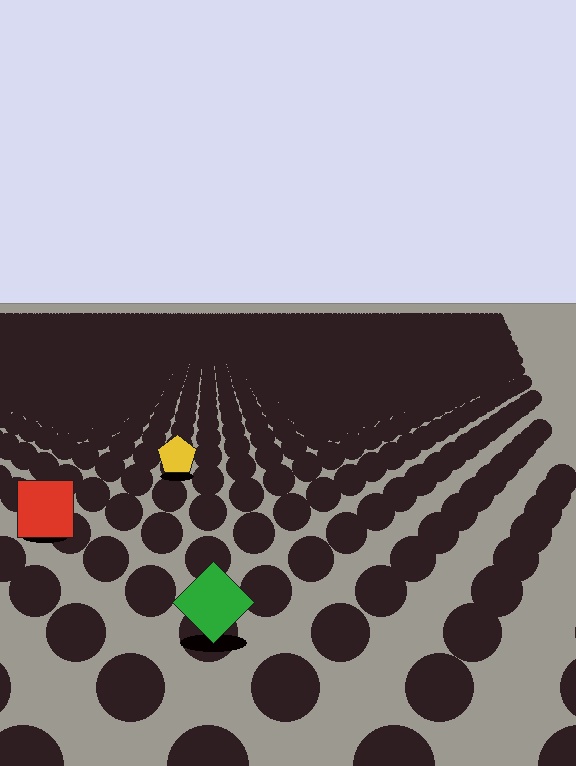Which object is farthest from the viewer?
The yellow pentagon is farthest from the viewer. It appears smaller and the ground texture around it is denser.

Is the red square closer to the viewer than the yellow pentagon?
Yes. The red square is closer — you can tell from the texture gradient: the ground texture is coarser near it.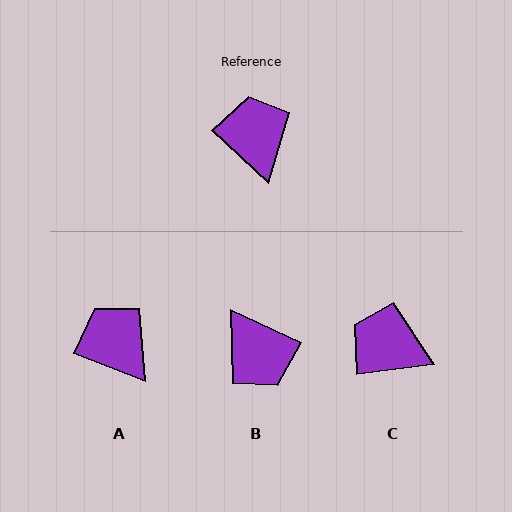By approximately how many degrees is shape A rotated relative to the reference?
Approximately 22 degrees counter-clockwise.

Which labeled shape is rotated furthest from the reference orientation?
B, about 161 degrees away.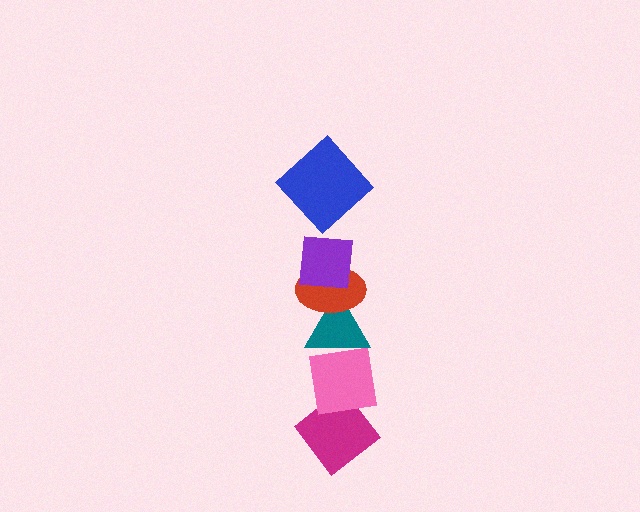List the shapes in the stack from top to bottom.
From top to bottom: the blue diamond, the purple square, the red ellipse, the teal triangle, the pink square, the magenta diamond.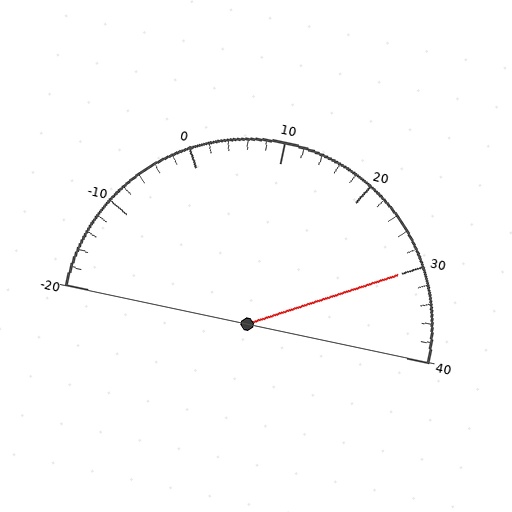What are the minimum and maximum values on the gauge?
The gauge ranges from -20 to 40.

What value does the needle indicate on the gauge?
The needle indicates approximately 30.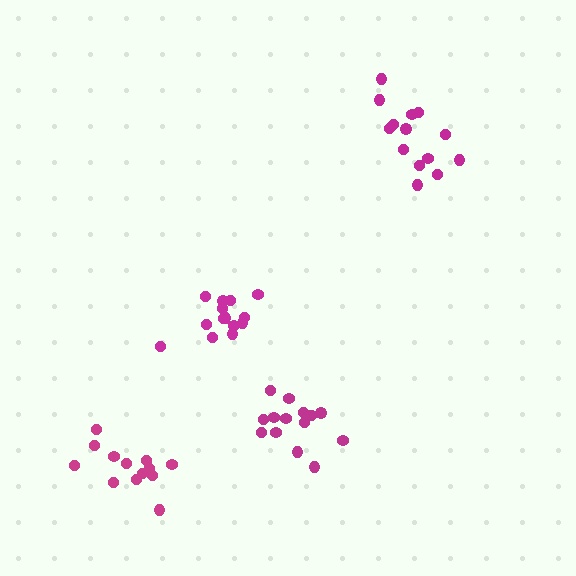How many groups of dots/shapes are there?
There are 4 groups.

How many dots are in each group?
Group 1: 14 dots, Group 2: 14 dots, Group 3: 14 dots, Group 4: 13 dots (55 total).